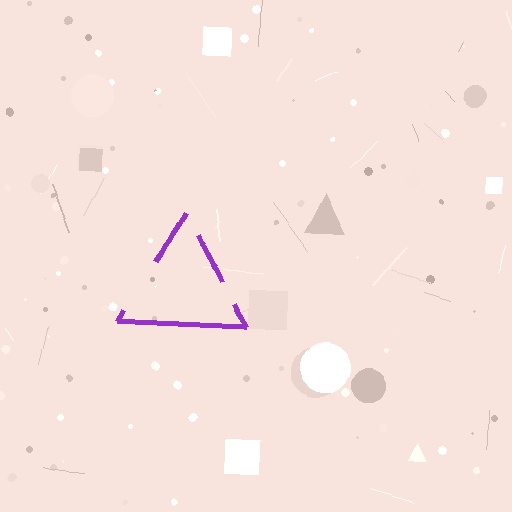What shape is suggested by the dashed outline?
The dashed outline suggests a triangle.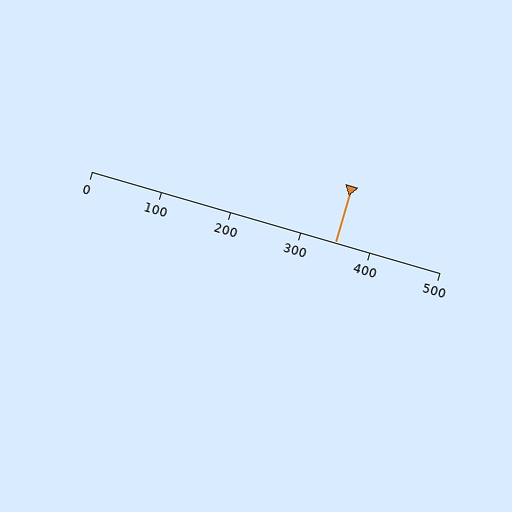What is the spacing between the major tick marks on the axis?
The major ticks are spaced 100 apart.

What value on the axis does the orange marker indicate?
The marker indicates approximately 350.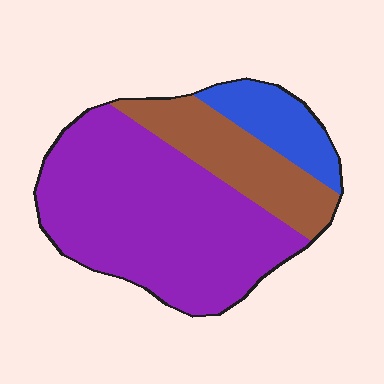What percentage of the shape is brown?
Brown covers roughly 25% of the shape.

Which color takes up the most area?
Purple, at roughly 65%.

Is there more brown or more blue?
Brown.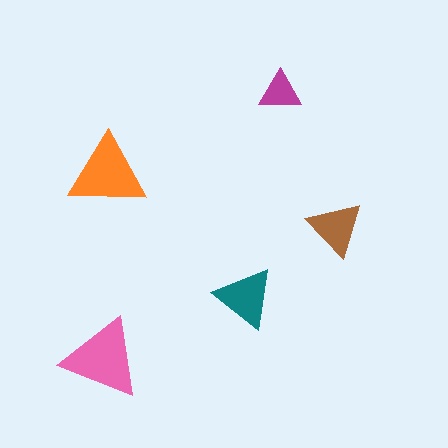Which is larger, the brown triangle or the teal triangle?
The teal one.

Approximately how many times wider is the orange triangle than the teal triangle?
About 1.5 times wider.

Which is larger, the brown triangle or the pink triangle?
The pink one.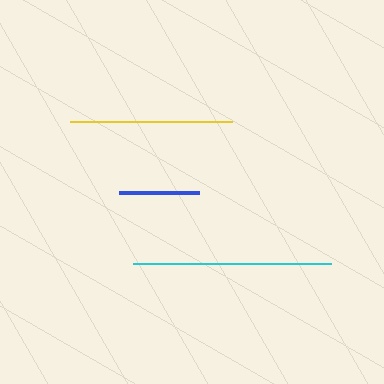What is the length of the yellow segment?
The yellow segment is approximately 161 pixels long.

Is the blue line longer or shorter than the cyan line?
The cyan line is longer than the blue line.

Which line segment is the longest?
The cyan line is the longest at approximately 199 pixels.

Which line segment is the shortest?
The blue line is the shortest at approximately 80 pixels.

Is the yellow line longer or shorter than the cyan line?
The cyan line is longer than the yellow line.